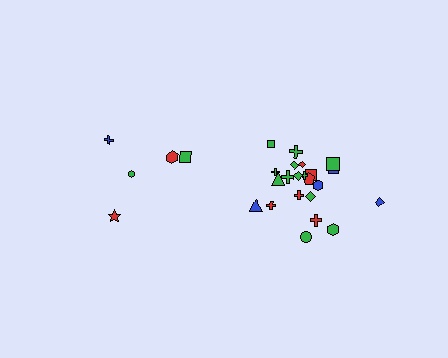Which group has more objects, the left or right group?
The right group.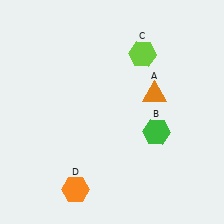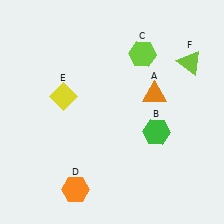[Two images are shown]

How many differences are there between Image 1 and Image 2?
There are 2 differences between the two images.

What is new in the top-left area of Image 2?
A yellow diamond (E) was added in the top-left area of Image 2.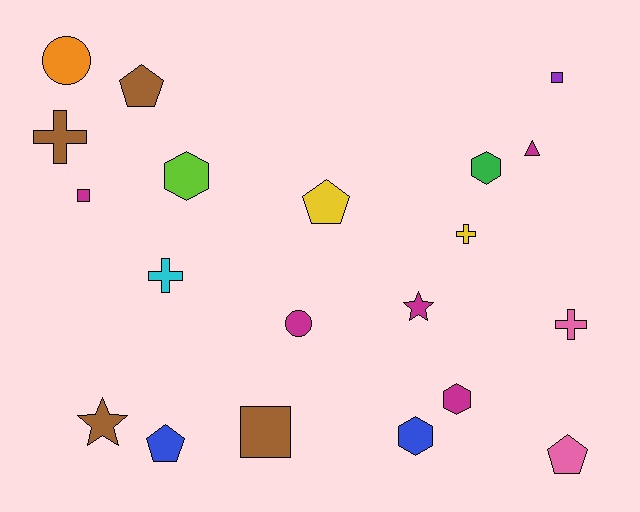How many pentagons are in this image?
There are 4 pentagons.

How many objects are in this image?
There are 20 objects.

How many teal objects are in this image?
There are no teal objects.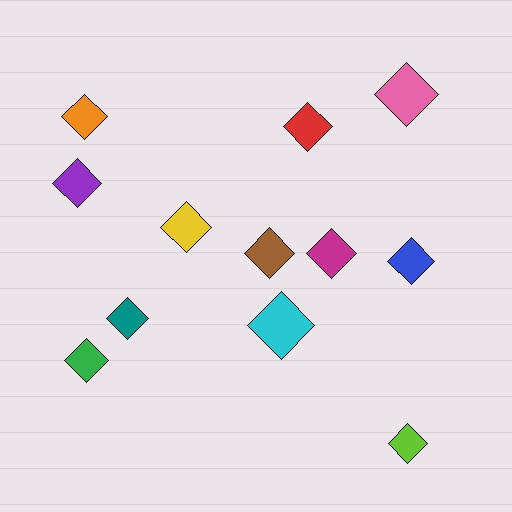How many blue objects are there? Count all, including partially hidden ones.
There is 1 blue object.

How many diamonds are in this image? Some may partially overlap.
There are 12 diamonds.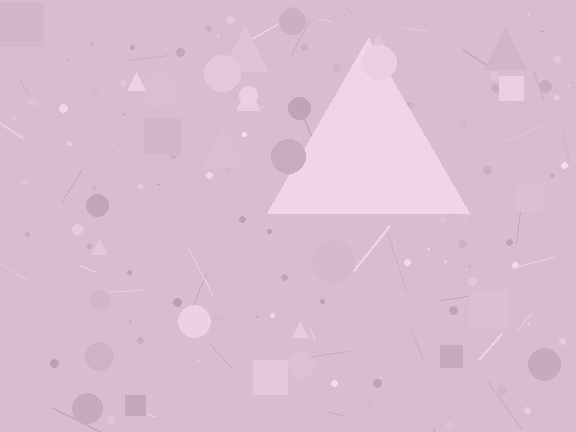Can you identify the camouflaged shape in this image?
The camouflaged shape is a triangle.